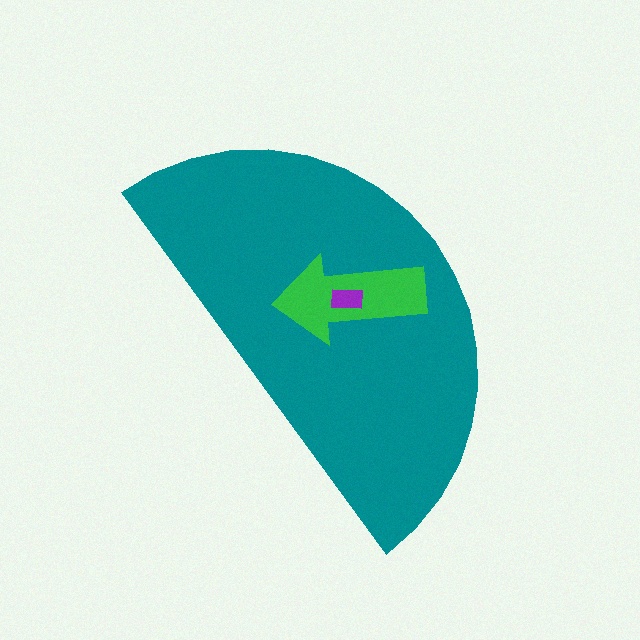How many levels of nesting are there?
3.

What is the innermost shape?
The purple rectangle.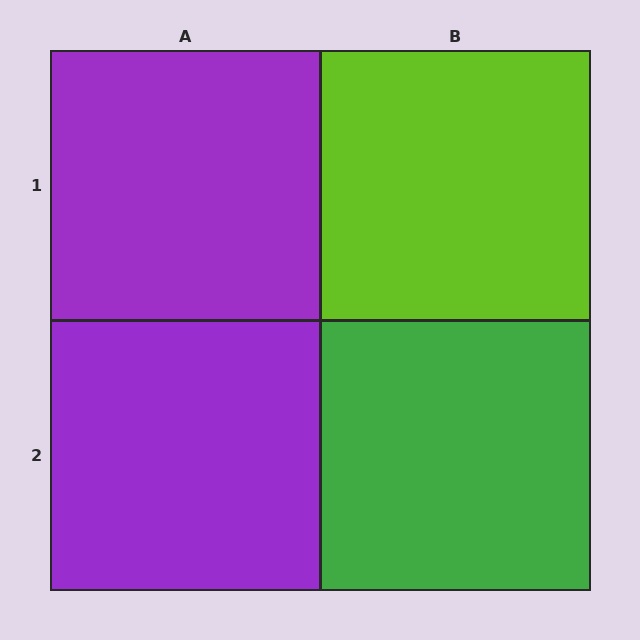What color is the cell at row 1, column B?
Lime.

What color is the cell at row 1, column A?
Purple.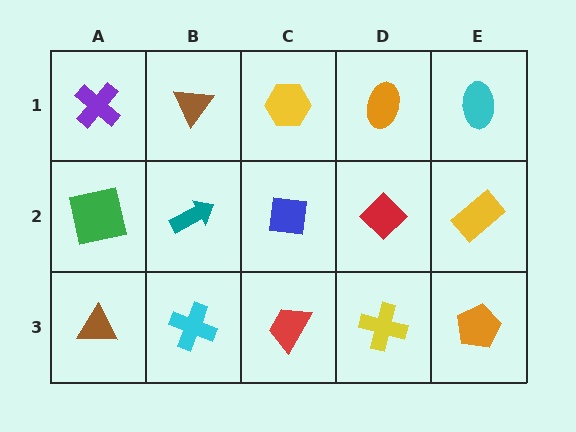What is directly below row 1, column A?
A green square.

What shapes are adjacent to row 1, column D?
A red diamond (row 2, column D), a yellow hexagon (row 1, column C), a cyan ellipse (row 1, column E).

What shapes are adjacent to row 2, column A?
A purple cross (row 1, column A), a brown triangle (row 3, column A), a teal arrow (row 2, column B).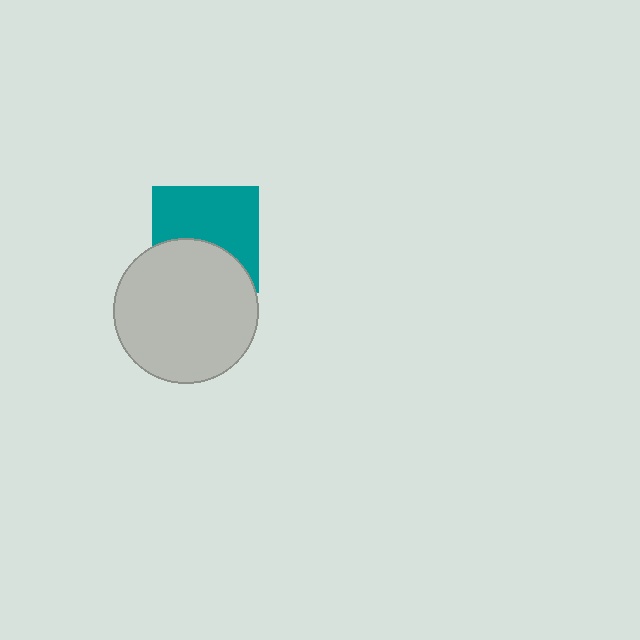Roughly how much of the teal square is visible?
About half of it is visible (roughly 59%).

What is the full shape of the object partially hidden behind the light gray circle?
The partially hidden object is a teal square.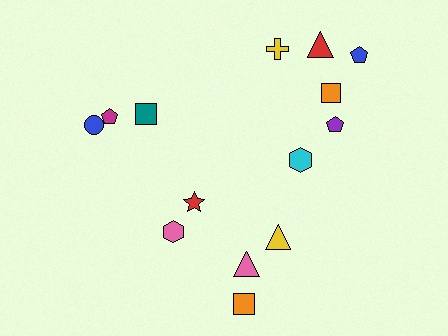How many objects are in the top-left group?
There are 3 objects.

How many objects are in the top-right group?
There are 6 objects.